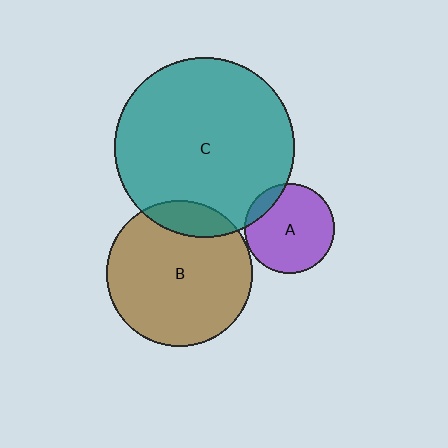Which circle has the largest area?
Circle C (teal).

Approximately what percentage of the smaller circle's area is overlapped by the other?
Approximately 15%.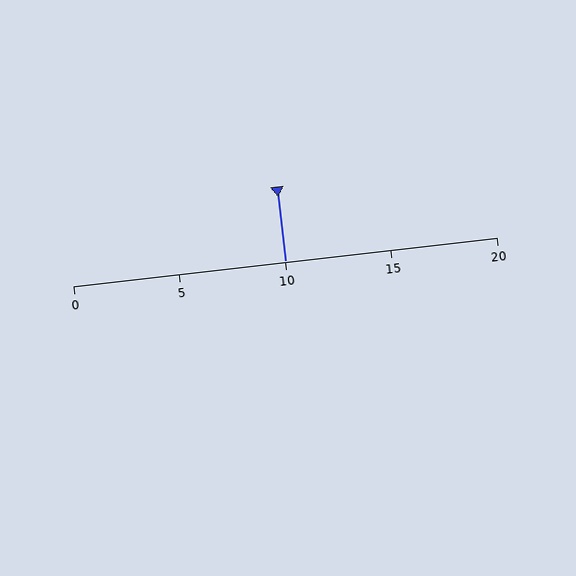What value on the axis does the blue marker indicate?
The marker indicates approximately 10.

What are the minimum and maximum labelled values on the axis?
The axis runs from 0 to 20.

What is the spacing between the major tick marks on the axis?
The major ticks are spaced 5 apart.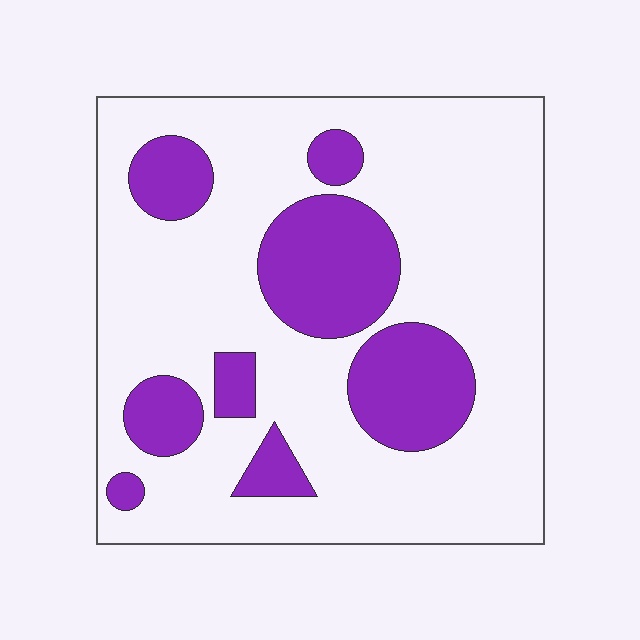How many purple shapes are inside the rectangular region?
8.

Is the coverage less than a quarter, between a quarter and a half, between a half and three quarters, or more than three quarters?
Between a quarter and a half.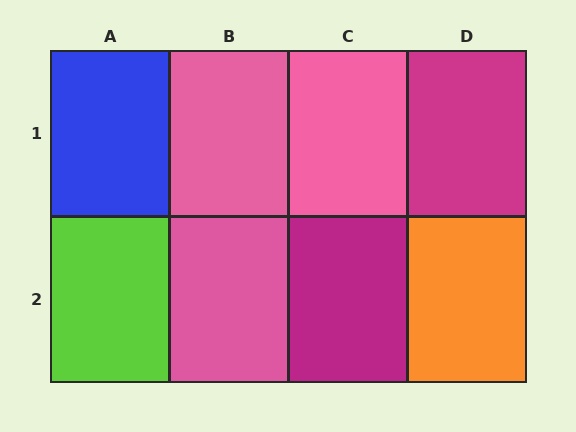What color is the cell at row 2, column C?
Magenta.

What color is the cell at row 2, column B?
Pink.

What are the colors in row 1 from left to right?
Blue, pink, pink, magenta.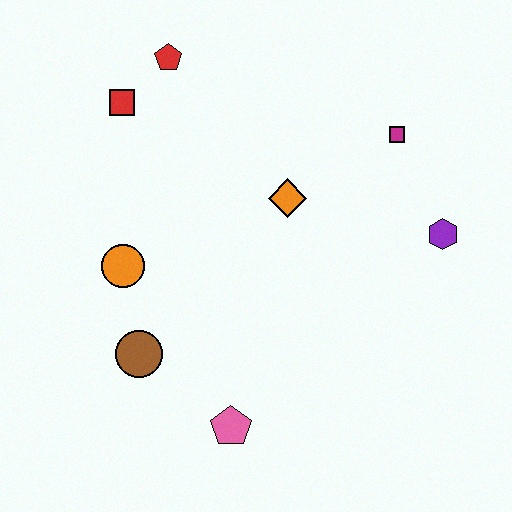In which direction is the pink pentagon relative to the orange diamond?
The pink pentagon is below the orange diamond.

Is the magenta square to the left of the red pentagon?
No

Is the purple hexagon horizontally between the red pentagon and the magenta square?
No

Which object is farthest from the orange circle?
The purple hexagon is farthest from the orange circle.